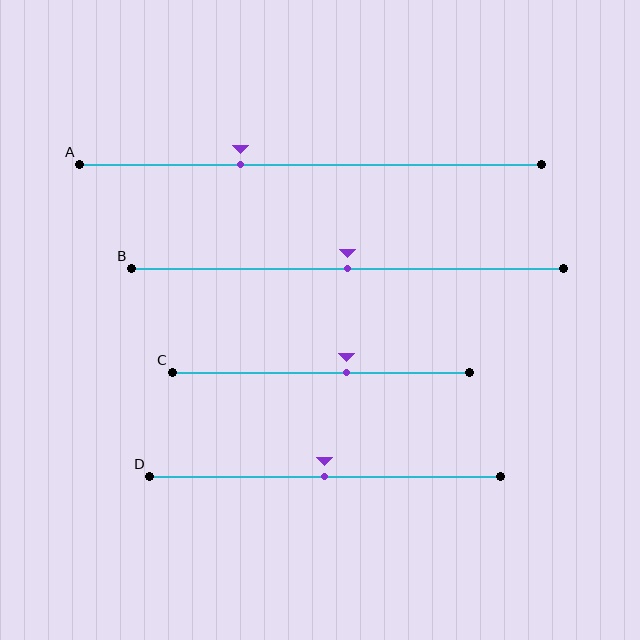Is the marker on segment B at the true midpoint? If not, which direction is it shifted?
Yes, the marker on segment B is at the true midpoint.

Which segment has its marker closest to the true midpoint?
Segment B has its marker closest to the true midpoint.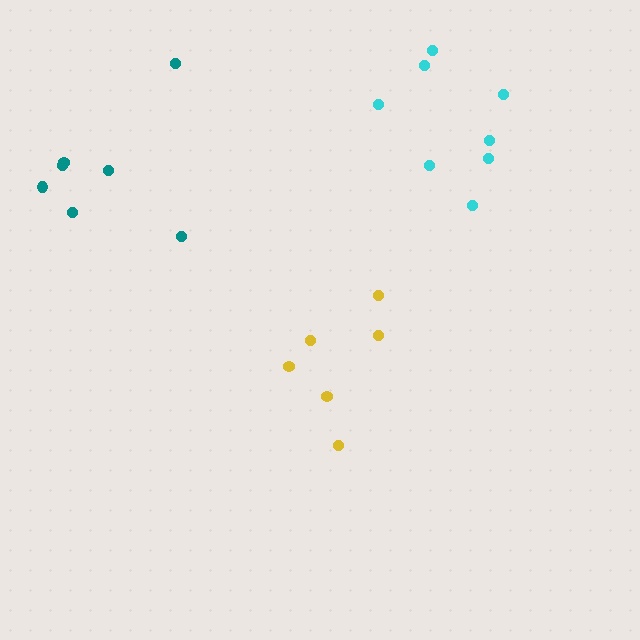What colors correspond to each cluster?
The clusters are colored: yellow, teal, cyan.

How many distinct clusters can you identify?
There are 3 distinct clusters.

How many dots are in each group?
Group 1: 6 dots, Group 2: 7 dots, Group 3: 8 dots (21 total).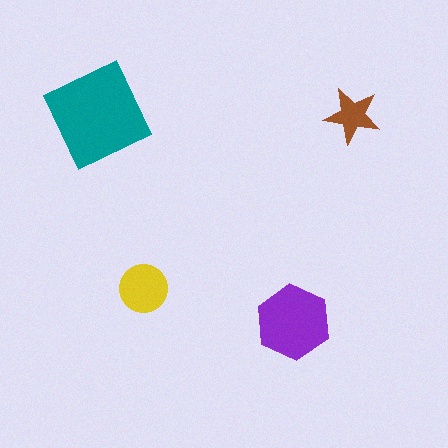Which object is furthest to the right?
The brown star is rightmost.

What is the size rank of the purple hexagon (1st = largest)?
2nd.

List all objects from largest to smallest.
The teal square, the purple hexagon, the yellow circle, the brown star.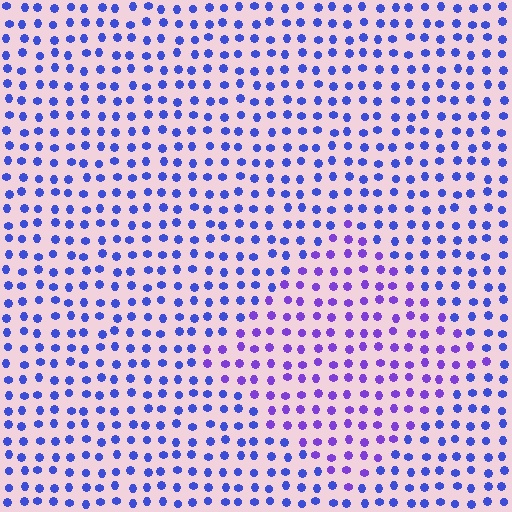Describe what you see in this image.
The image is filled with small blue elements in a uniform arrangement. A diamond-shaped region is visible where the elements are tinted to a slightly different hue, forming a subtle color boundary.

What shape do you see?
I see a diamond.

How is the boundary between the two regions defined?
The boundary is defined purely by a slight shift in hue (about 32 degrees). Spacing, size, and orientation are identical on both sides.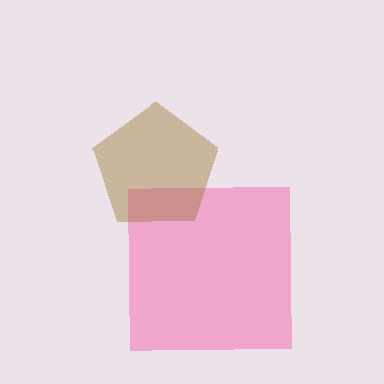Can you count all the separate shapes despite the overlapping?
Yes, there are 2 separate shapes.